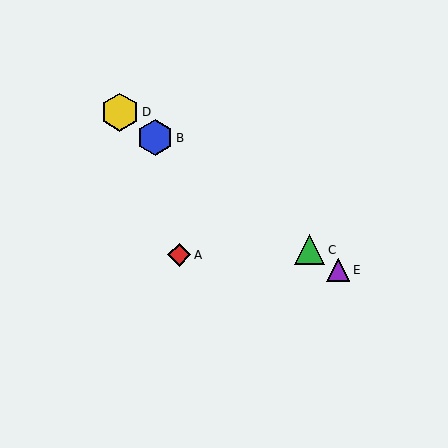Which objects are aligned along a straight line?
Objects B, C, D, E are aligned along a straight line.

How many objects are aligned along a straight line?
4 objects (B, C, D, E) are aligned along a straight line.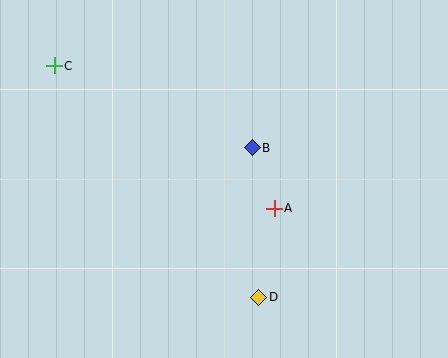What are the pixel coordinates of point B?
Point B is at (252, 148).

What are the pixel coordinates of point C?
Point C is at (54, 66).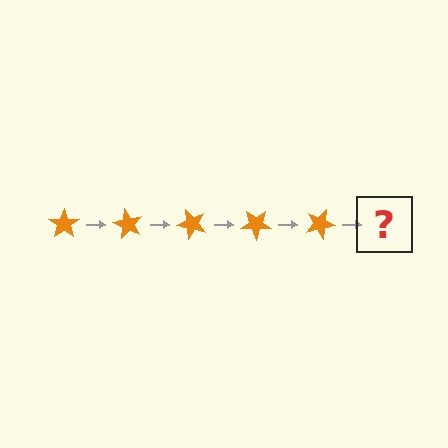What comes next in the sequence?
The next element should be an orange star rotated 300 degrees.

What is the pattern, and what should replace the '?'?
The pattern is that the star rotates 60 degrees each step. The '?' should be an orange star rotated 300 degrees.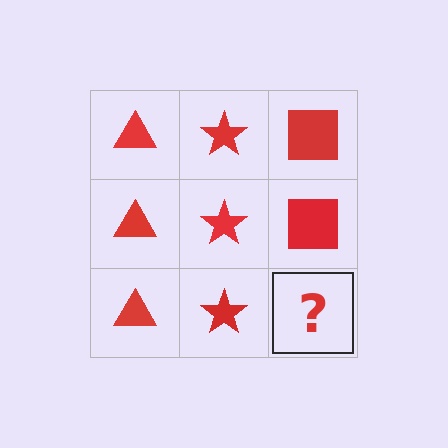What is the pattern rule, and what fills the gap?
The rule is that each column has a consistent shape. The gap should be filled with a red square.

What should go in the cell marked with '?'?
The missing cell should contain a red square.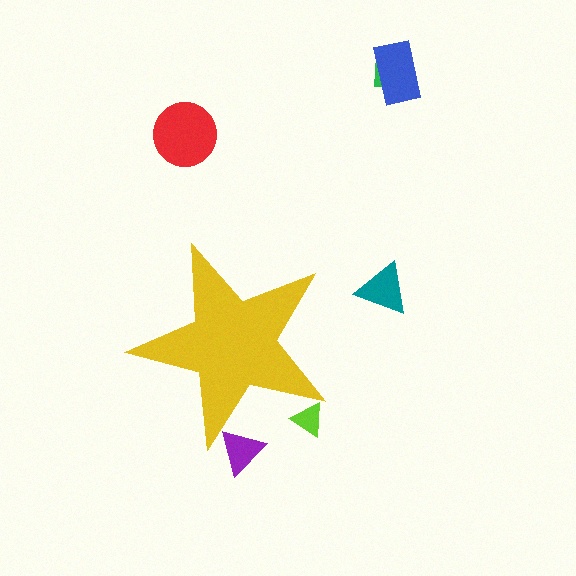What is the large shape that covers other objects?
A yellow star.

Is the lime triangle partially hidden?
Yes, the lime triangle is partially hidden behind the yellow star.